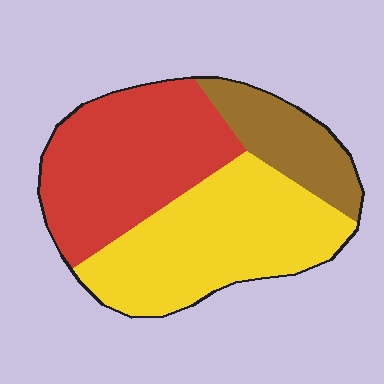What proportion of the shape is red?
Red covers roughly 40% of the shape.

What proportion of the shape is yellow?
Yellow takes up about two fifths (2/5) of the shape.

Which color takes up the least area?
Brown, at roughly 15%.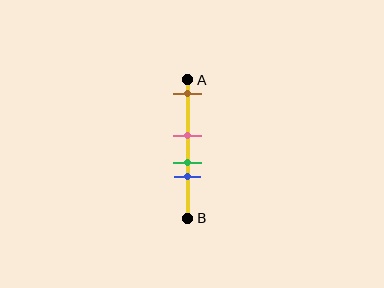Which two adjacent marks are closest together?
The green and blue marks are the closest adjacent pair.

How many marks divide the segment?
There are 4 marks dividing the segment.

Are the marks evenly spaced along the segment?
No, the marks are not evenly spaced.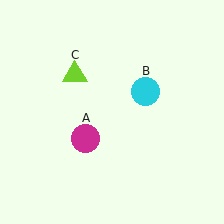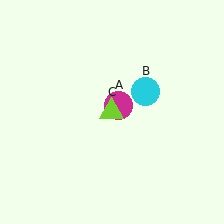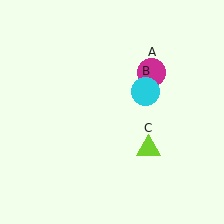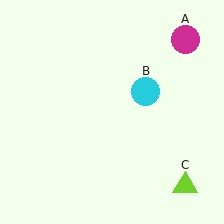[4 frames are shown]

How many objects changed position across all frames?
2 objects changed position: magenta circle (object A), lime triangle (object C).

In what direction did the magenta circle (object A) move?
The magenta circle (object A) moved up and to the right.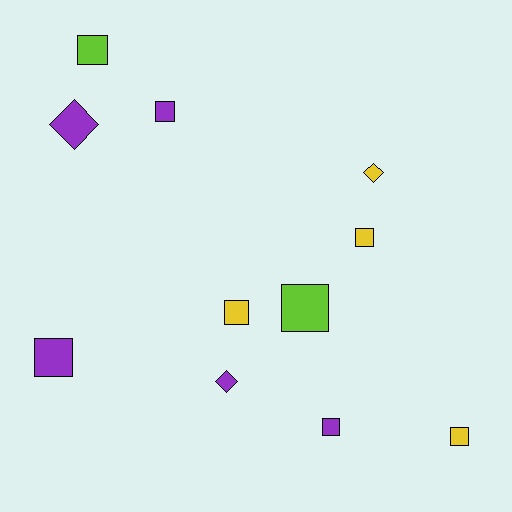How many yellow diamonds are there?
There is 1 yellow diamond.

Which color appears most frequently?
Purple, with 5 objects.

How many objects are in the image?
There are 11 objects.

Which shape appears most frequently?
Square, with 8 objects.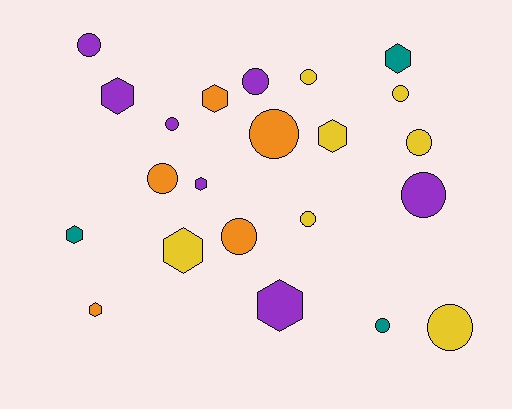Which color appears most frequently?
Yellow, with 7 objects.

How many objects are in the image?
There are 22 objects.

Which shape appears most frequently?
Circle, with 13 objects.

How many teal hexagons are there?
There are 2 teal hexagons.